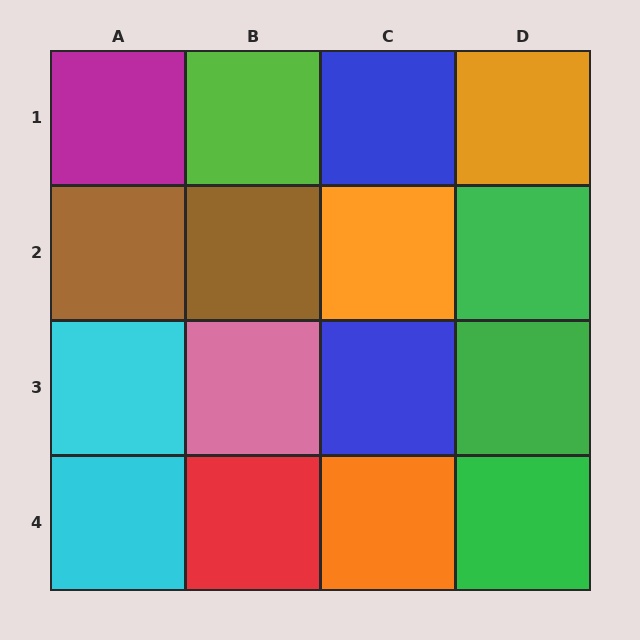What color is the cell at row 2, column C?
Orange.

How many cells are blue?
2 cells are blue.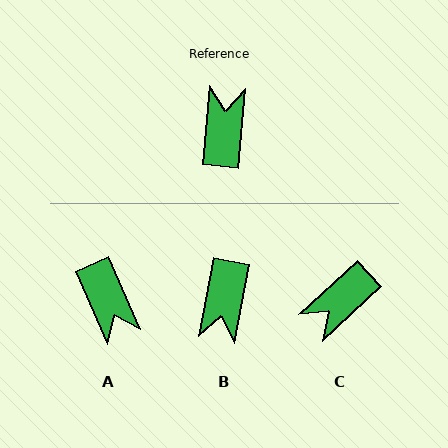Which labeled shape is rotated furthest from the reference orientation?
B, about 175 degrees away.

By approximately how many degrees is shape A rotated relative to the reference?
Approximately 151 degrees clockwise.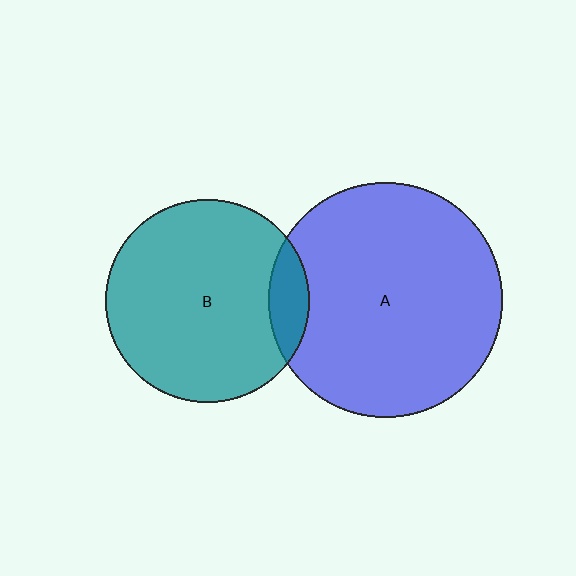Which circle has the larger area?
Circle A (blue).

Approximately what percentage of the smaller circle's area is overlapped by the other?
Approximately 10%.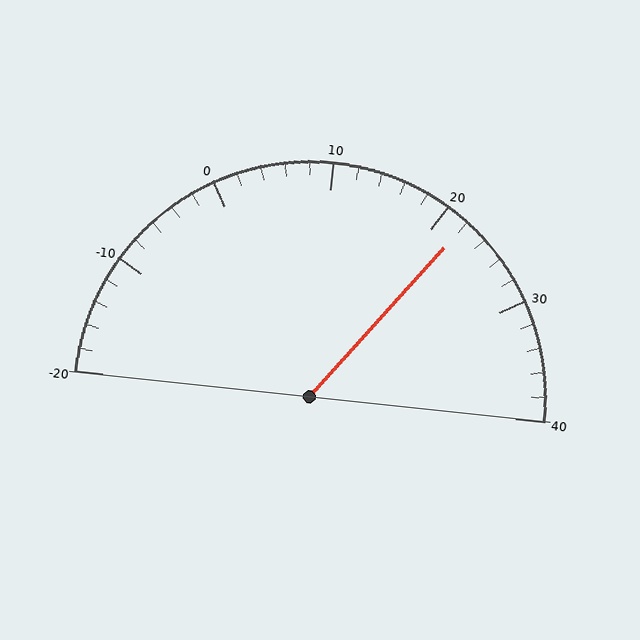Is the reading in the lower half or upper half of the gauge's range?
The reading is in the upper half of the range (-20 to 40).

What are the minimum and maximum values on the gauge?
The gauge ranges from -20 to 40.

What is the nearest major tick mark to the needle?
The nearest major tick mark is 20.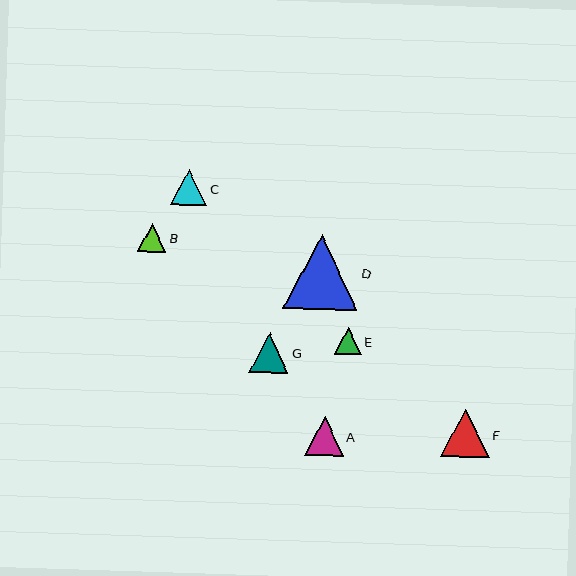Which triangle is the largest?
Triangle D is the largest with a size of approximately 74 pixels.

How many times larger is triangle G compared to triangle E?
Triangle G is approximately 1.5 times the size of triangle E.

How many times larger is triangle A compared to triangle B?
Triangle A is approximately 1.4 times the size of triangle B.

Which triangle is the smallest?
Triangle E is the smallest with a size of approximately 26 pixels.